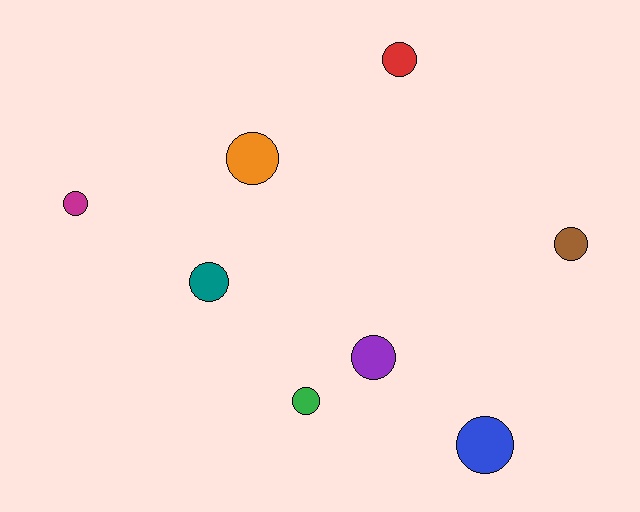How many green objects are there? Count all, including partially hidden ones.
There is 1 green object.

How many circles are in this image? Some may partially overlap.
There are 8 circles.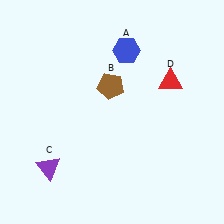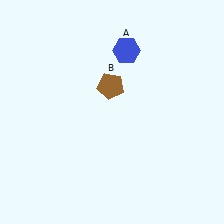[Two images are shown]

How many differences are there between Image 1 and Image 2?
There are 2 differences between the two images.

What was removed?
The red triangle (D), the purple triangle (C) were removed in Image 2.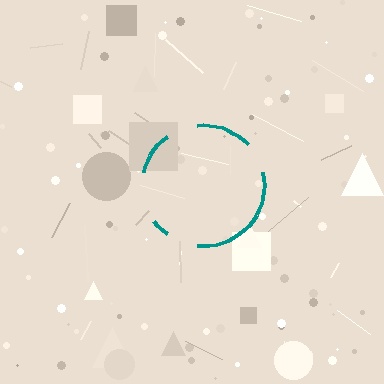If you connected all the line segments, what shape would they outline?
They would outline a circle.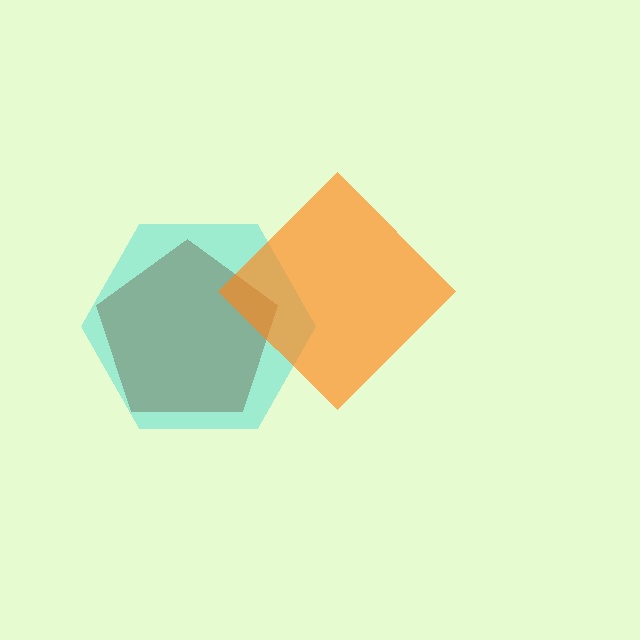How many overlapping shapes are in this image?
There are 3 overlapping shapes in the image.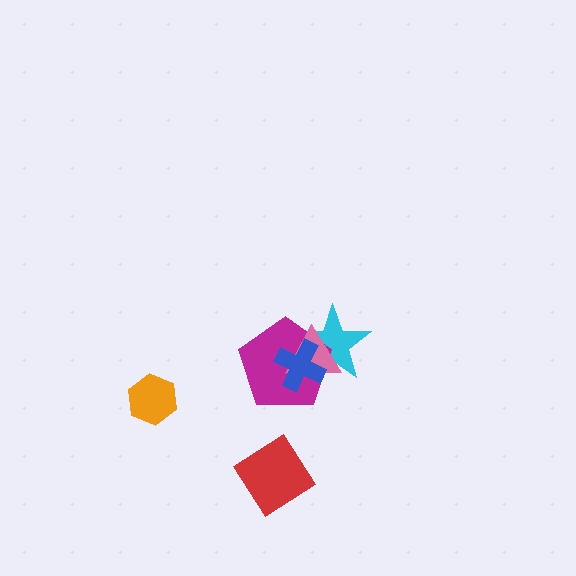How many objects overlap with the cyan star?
3 objects overlap with the cyan star.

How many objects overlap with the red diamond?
0 objects overlap with the red diamond.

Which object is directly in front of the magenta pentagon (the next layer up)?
The pink triangle is directly in front of the magenta pentagon.